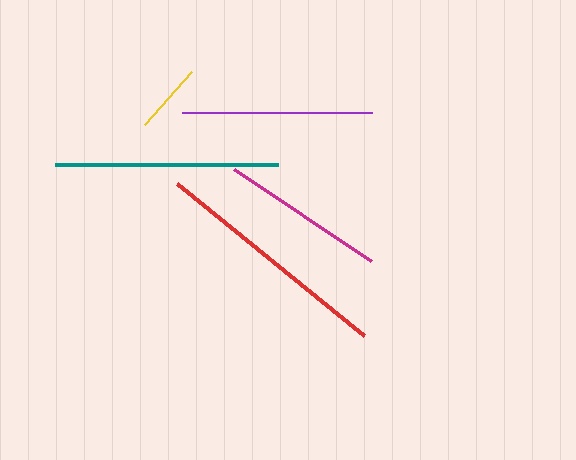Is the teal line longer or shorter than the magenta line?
The teal line is longer than the magenta line.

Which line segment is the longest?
The red line is the longest at approximately 240 pixels.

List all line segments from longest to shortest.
From longest to shortest: red, teal, purple, magenta, yellow.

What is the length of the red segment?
The red segment is approximately 240 pixels long.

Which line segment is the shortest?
The yellow line is the shortest at approximately 71 pixels.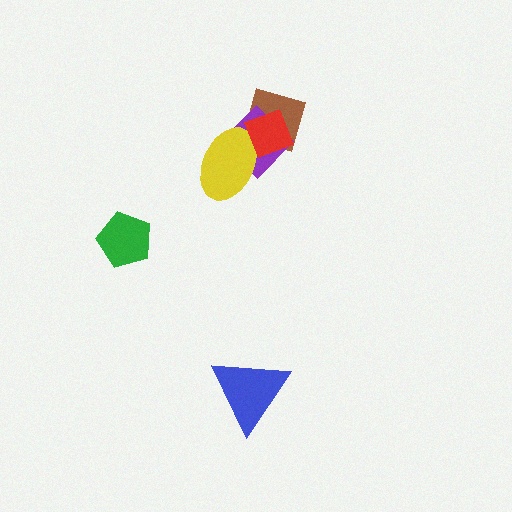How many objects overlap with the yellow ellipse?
2 objects overlap with the yellow ellipse.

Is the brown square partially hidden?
Yes, it is partially covered by another shape.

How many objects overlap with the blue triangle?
0 objects overlap with the blue triangle.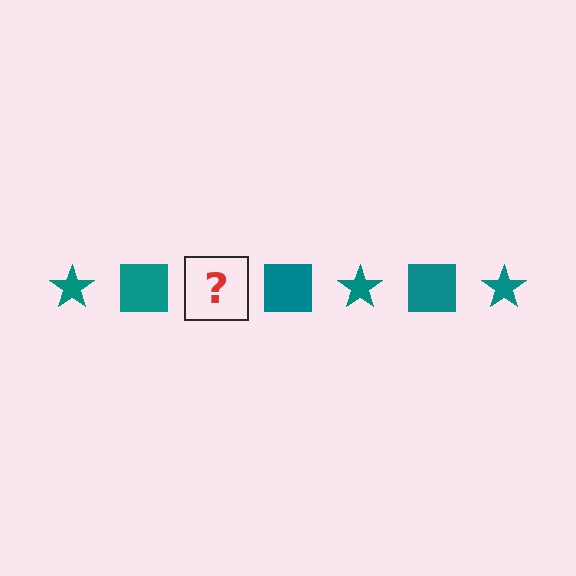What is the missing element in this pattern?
The missing element is a teal star.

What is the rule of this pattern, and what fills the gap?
The rule is that the pattern cycles through star, square shapes in teal. The gap should be filled with a teal star.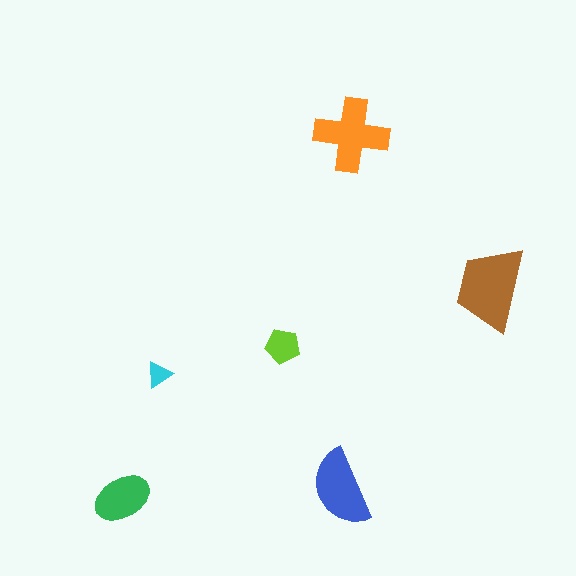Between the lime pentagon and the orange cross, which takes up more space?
The orange cross.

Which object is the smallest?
The cyan triangle.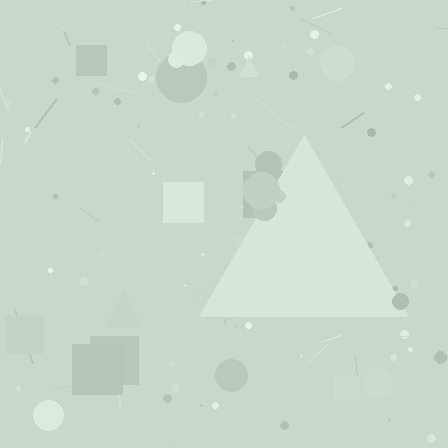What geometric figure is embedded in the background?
A triangle is embedded in the background.